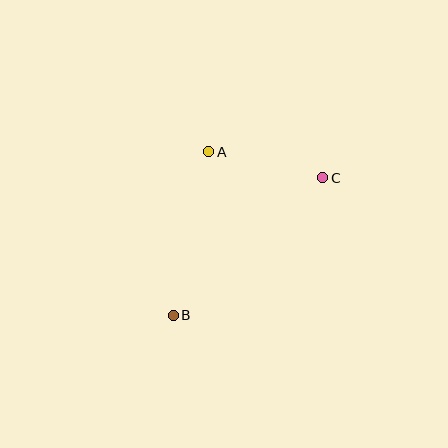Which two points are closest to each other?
Points A and C are closest to each other.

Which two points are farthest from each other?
Points B and C are farthest from each other.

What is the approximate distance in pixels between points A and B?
The distance between A and B is approximately 168 pixels.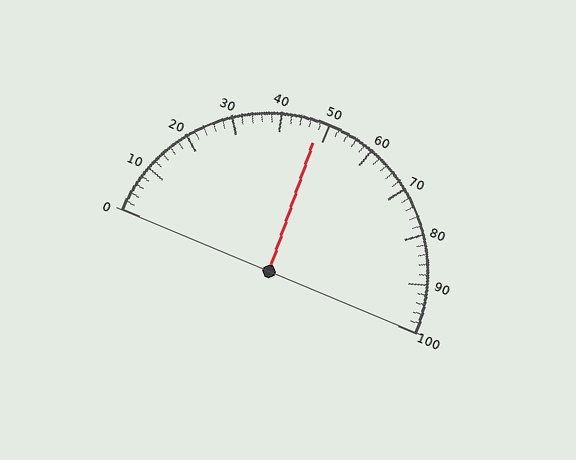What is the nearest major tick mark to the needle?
The nearest major tick mark is 50.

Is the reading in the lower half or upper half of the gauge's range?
The reading is in the lower half of the range (0 to 100).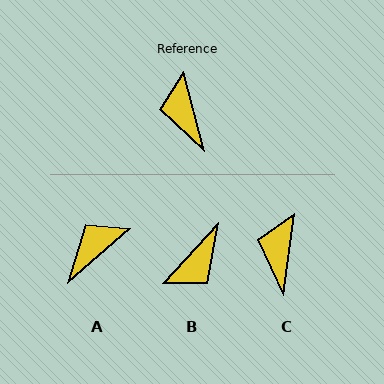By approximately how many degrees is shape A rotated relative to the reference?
Approximately 64 degrees clockwise.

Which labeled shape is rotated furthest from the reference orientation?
B, about 123 degrees away.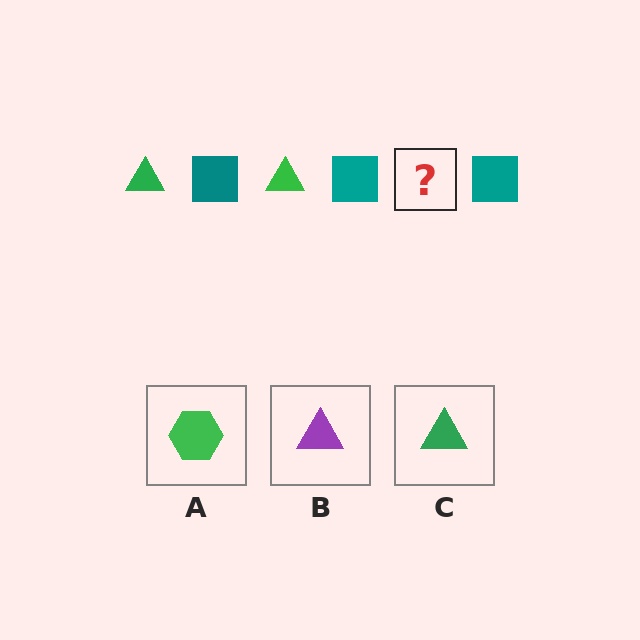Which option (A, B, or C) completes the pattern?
C.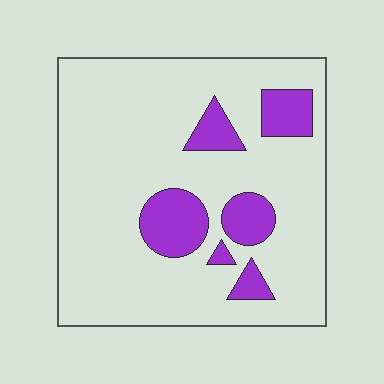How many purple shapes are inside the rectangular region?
6.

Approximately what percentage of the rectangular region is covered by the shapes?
Approximately 15%.